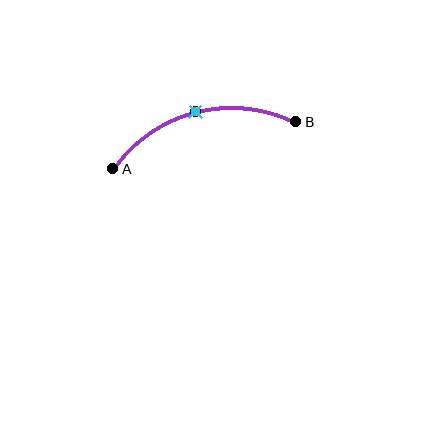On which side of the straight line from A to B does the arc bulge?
The arc bulges above the straight line connecting A and B.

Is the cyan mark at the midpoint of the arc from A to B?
Yes. The cyan mark lies on the arc at equal arc-length from both A and B — it is the arc midpoint.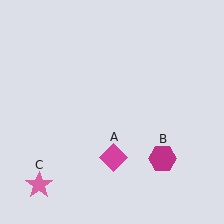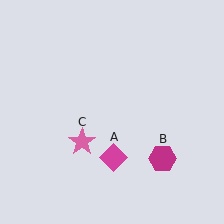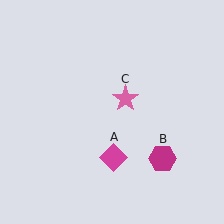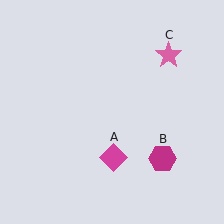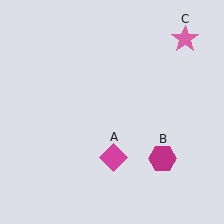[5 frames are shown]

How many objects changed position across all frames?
1 object changed position: pink star (object C).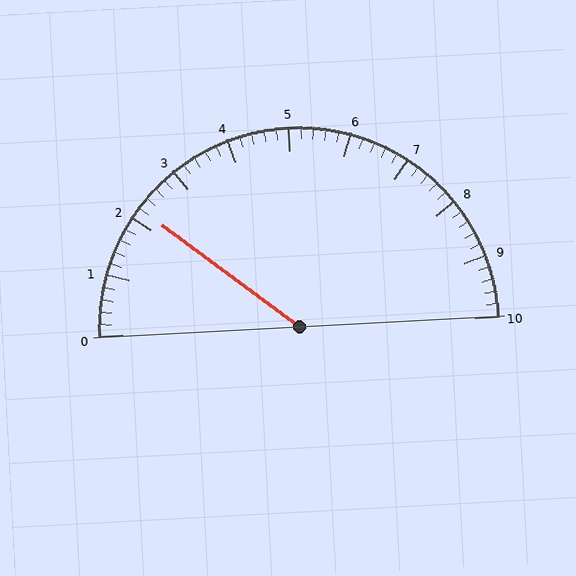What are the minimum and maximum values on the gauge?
The gauge ranges from 0 to 10.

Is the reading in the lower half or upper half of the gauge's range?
The reading is in the lower half of the range (0 to 10).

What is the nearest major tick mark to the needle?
The nearest major tick mark is 2.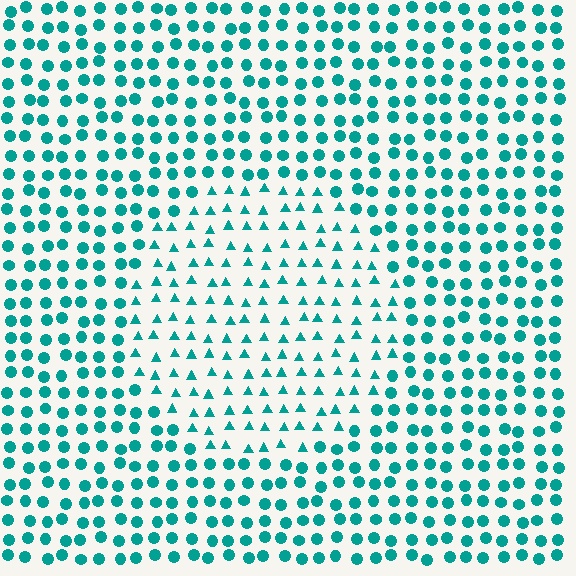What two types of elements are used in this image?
The image uses triangles inside the circle region and circles outside it.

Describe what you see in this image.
The image is filled with small teal elements arranged in a uniform grid. A circle-shaped region contains triangles, while the surrounding area contains circles. The boundary is defined purely by the change in element shape.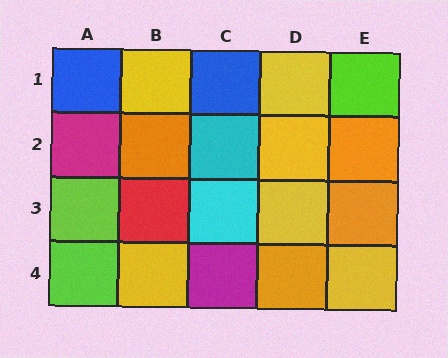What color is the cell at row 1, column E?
Lime.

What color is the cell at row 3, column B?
Red.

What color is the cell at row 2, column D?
Yellow.